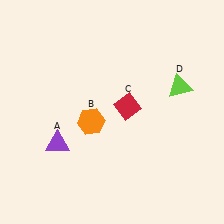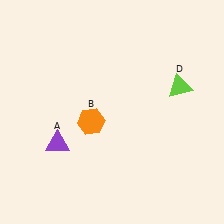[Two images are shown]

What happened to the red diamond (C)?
The red diamond (C) was removed in Image 2. It was in the top-right area of Image 1.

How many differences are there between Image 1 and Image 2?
There is 1 difference between the two images.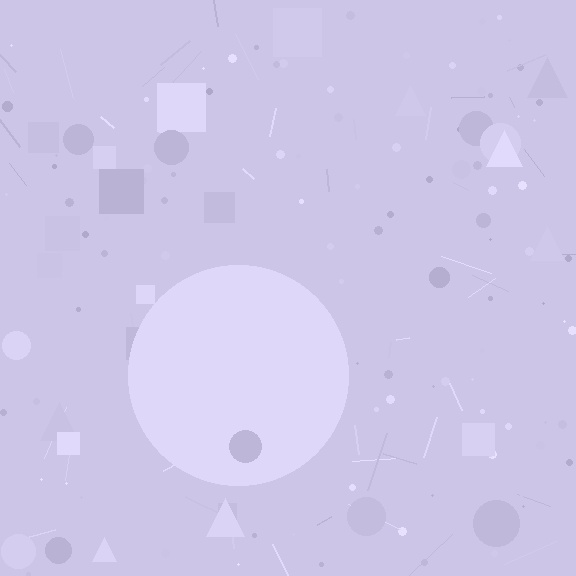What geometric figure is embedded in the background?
A circle is embedded in the background.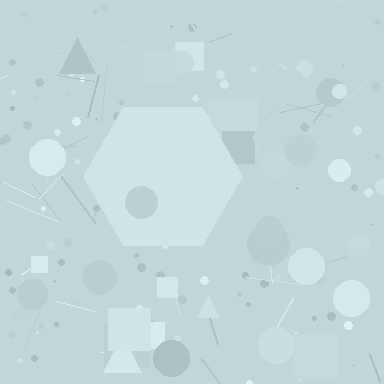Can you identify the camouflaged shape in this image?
The camouflaged shape is a hexagon.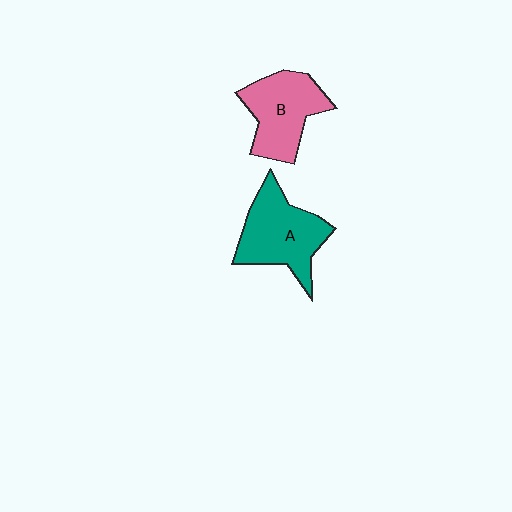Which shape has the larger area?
Shape A (teal).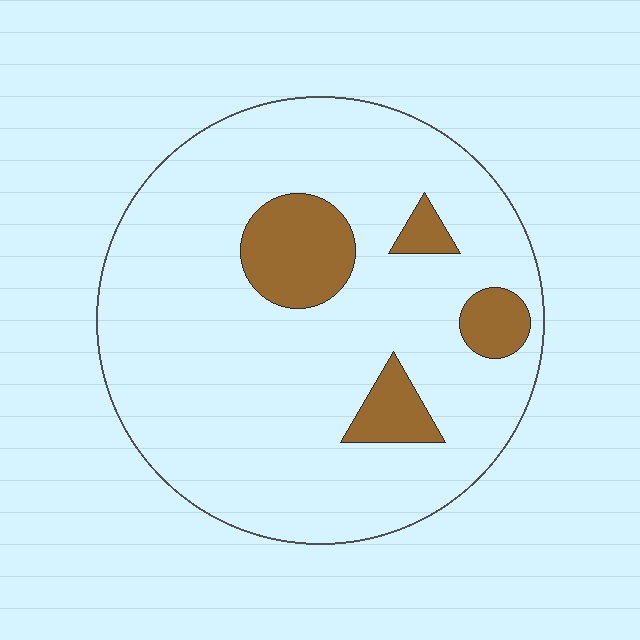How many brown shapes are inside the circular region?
4.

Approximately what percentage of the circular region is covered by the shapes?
Approximately 15%.